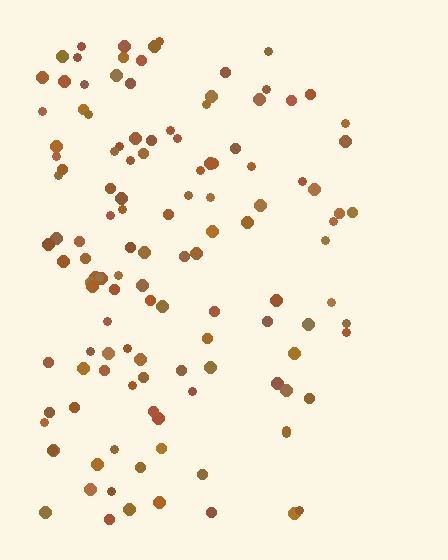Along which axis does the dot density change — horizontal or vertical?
Horizontal.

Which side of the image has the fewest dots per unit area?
The right.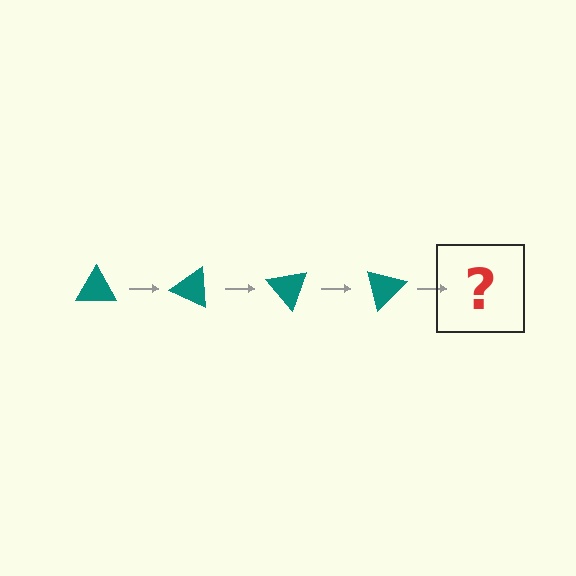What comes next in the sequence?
The next element should be a teal triangle rotated 100 degrees.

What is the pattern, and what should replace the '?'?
The pattern is that the triangle rotates 25 degrees each step. The '?' should be a teal triangle rotated 100 degrees.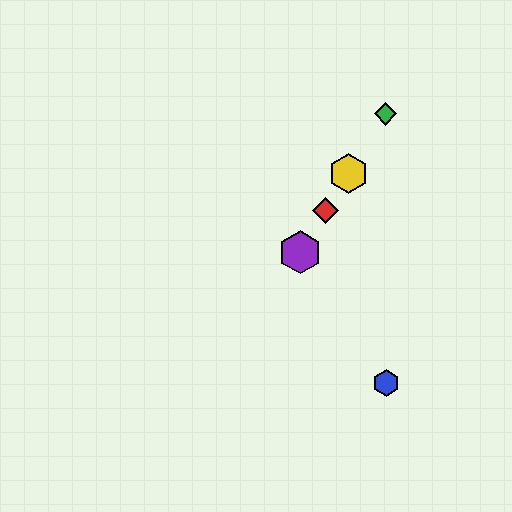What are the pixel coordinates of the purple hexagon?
The purple hexagon is at (300, 252).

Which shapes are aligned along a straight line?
The red diamond, the green diamond, the yellow hexagon, the purple hexagon are aligned along a straight line.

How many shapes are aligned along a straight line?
4 shapes (the red diamond, the green diamond, the yellow hexagon, the purple hexagon) are aligned along a straight line.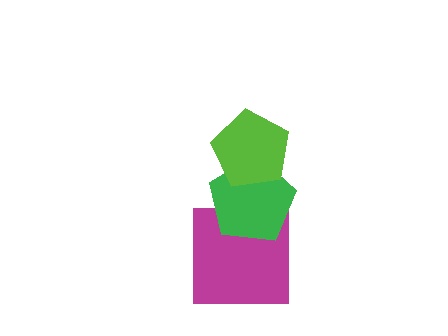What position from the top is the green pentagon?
The green pentagon is 2nd from the top.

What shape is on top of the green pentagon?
The lime pentagon is on top of the green pentagon.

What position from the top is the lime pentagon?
The lime pentagon is 1st from the top.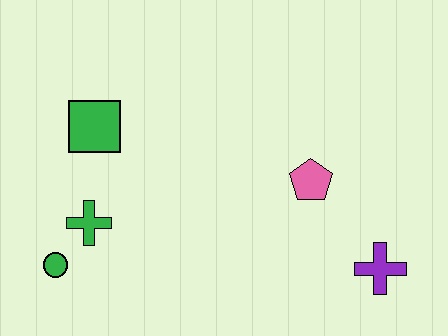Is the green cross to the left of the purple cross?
Yes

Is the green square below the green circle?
No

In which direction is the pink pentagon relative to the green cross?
The pink pentagon is to the right of the green cross.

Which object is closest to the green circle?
The green cross is closest to the green circle.